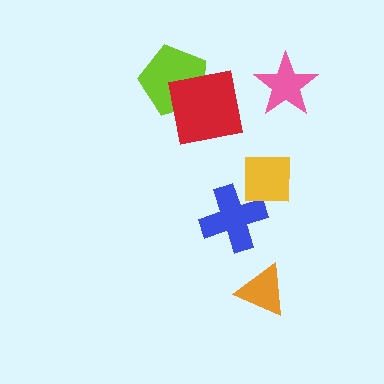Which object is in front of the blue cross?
The yellow square is in front of the blue cross.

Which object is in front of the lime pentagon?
The red square is in front of the lime pentagon.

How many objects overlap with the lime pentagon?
1 object overlaps with the lime pentagon.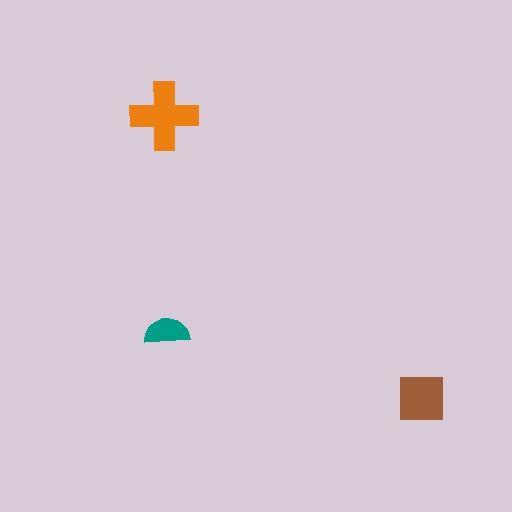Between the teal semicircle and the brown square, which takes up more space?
The brown square.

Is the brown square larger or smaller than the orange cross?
Smaller.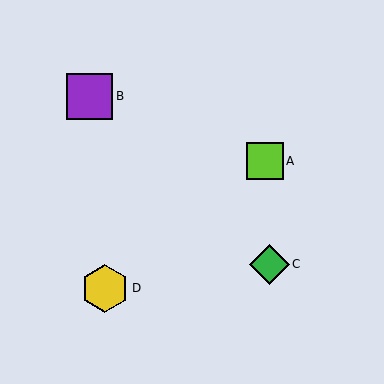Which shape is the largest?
The yellow hexagon (labeled D) is the largest.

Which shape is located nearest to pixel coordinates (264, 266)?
The green diamond (labeled C) at (269, 264) is nearest to that location.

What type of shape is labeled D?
Shape D is a yellow hexagon.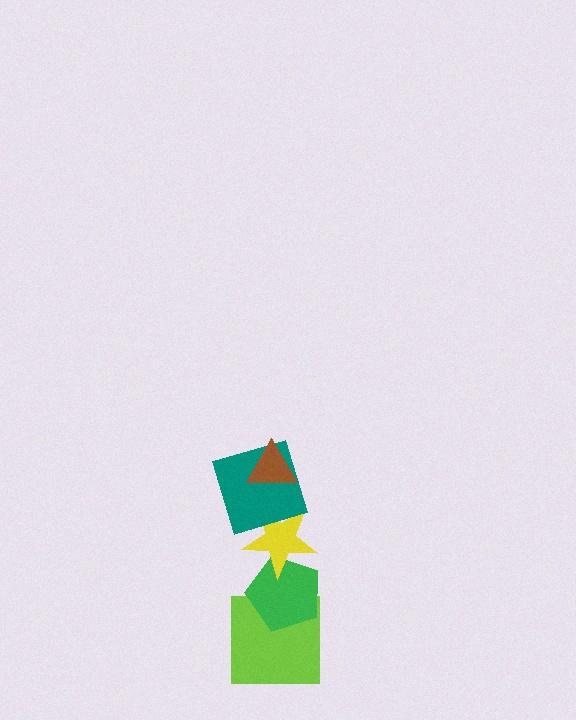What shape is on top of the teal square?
The brown triangle is on top of the teal square.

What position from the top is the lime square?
The lime square is 5th from the top.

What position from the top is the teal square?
The teal square is 2nd from the top.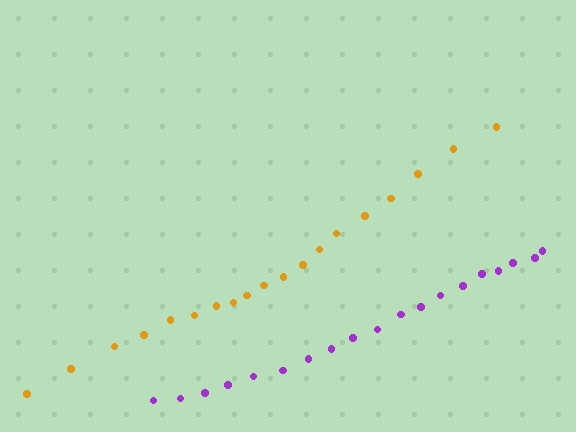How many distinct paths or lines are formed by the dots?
There are 2 distinct paths.